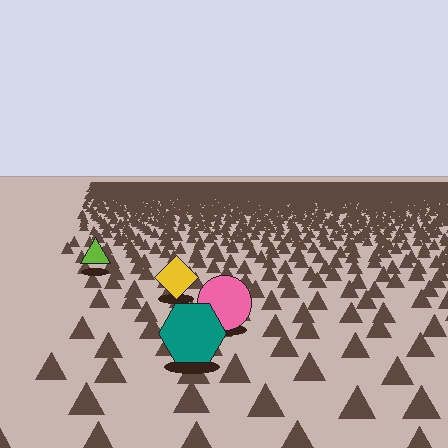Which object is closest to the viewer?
The teal hexagon is closest. The texture marks near it are larger and more spread out.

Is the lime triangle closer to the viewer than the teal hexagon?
No. The teal hexagon is closer — you can tell from the texture gradient: the ground texture is coarser near it.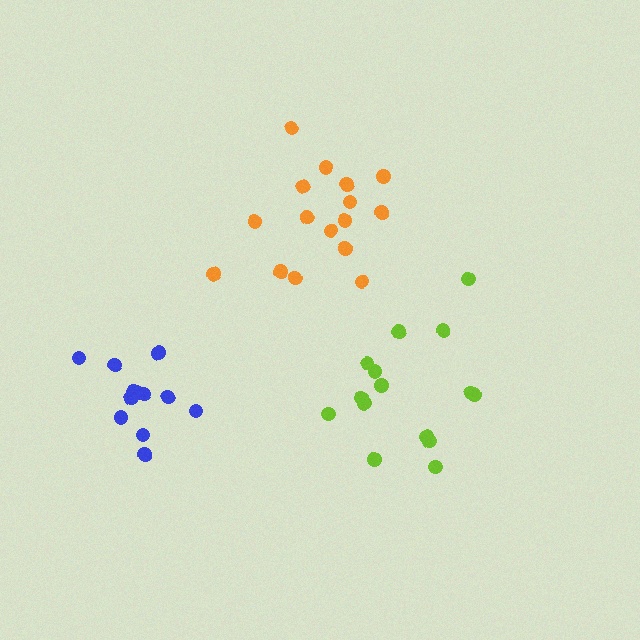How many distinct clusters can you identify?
There are 3 distinct clusters.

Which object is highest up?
The orange cluster is topmost.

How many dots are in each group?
Group 1: 12 dots, Group 2: 15 dots, Group 3: 16 dots (43 total).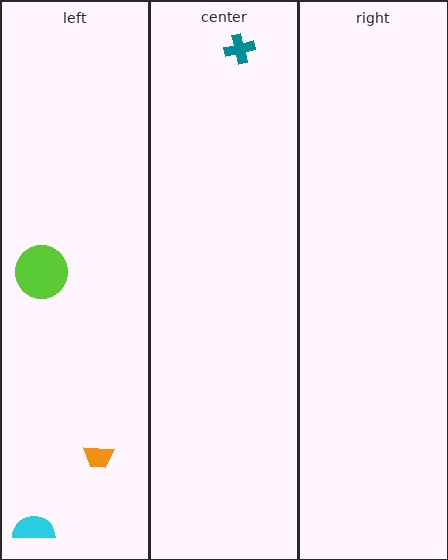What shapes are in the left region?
The orange trapezoid, the lime circle, the cyan semicircle.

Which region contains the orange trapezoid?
The left region.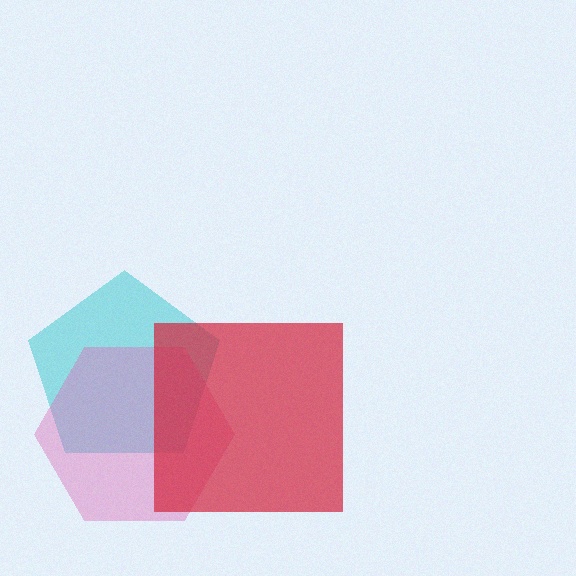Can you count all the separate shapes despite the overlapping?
Yes, there are 3 separate shapes.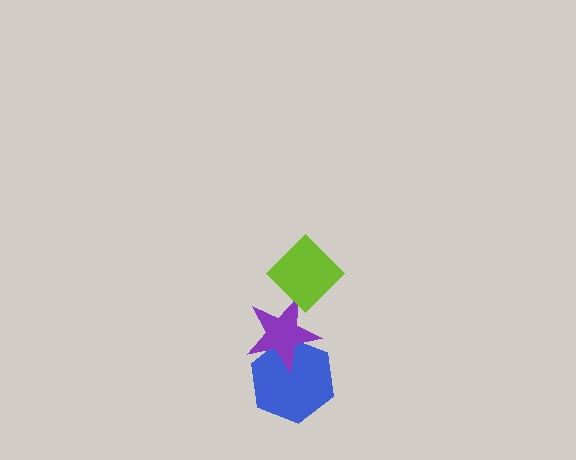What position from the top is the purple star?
The purple star is 2nd from the top.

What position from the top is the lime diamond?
The lime diamond is 1st from the top.